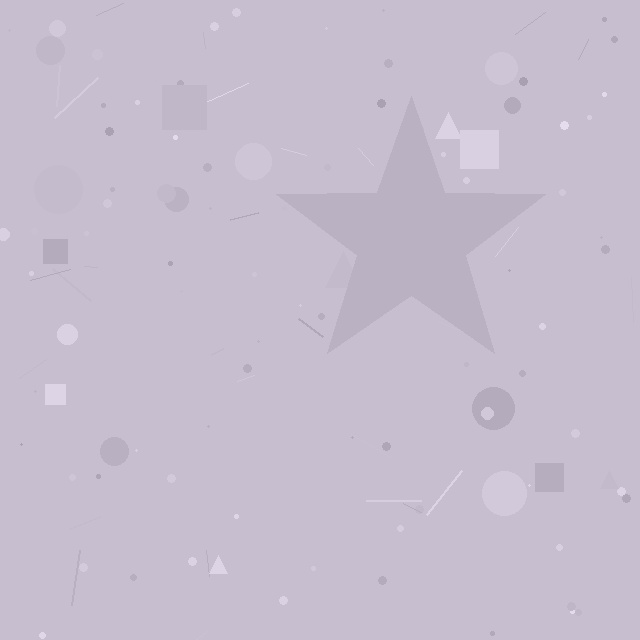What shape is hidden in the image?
A star is hidden in the image.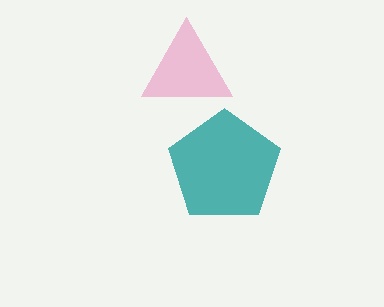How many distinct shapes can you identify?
There are 2 distinct shapes: a teal pentagon, a pink triangle.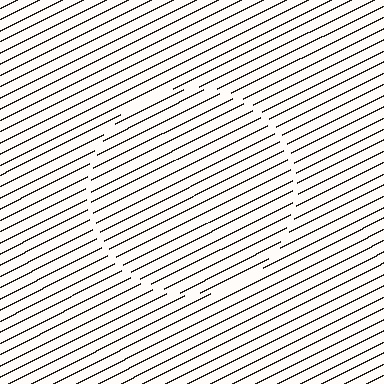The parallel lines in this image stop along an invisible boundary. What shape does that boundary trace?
An illusory circle. The interior of the shape contains the same grating, shifted by half a period — the contour is defined by the phase discontinuity where line-ends from the inner and outer gratings abut.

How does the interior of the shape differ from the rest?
The interior of the shape contains the same grating, shifted by half a period — the contour is defined by the phase discontinuity where line-ends from the inner and outer gratings abut.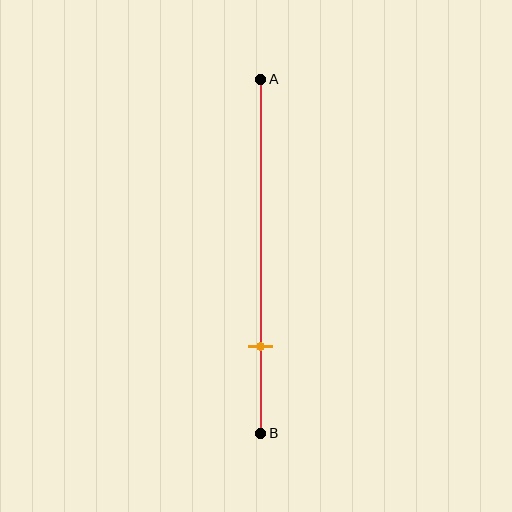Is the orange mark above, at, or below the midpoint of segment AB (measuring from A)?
The orange mark is below the midpoint of segment AB.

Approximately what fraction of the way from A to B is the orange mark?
The orange mark is approximately 75% of the way from A to B.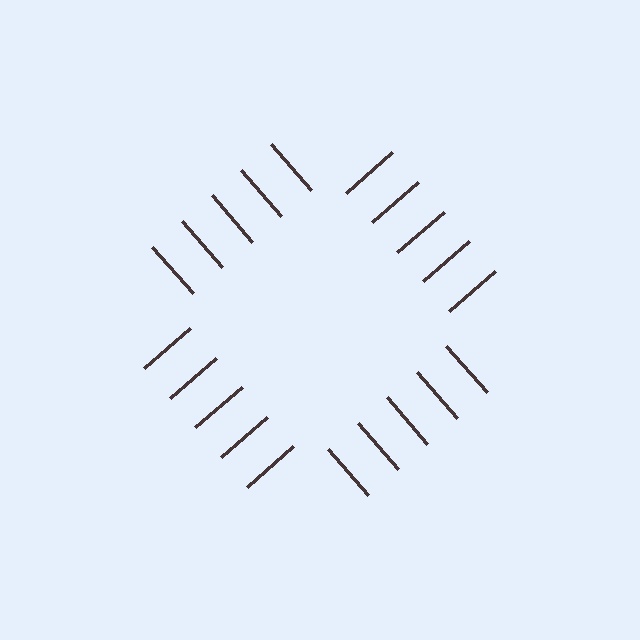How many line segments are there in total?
20 — 5 along each of the 4 edges.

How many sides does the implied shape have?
4 sides — the line-ends trace a square.